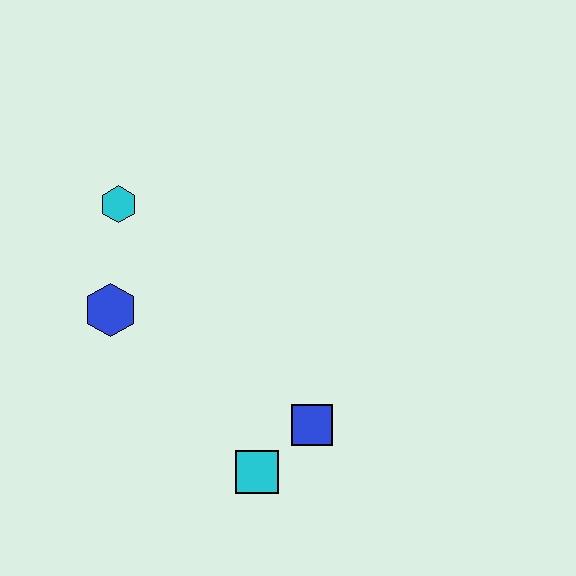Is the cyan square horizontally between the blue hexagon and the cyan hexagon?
No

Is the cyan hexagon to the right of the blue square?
No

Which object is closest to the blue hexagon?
The cyan hexagon is closest to the blue hexagon.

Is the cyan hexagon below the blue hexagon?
No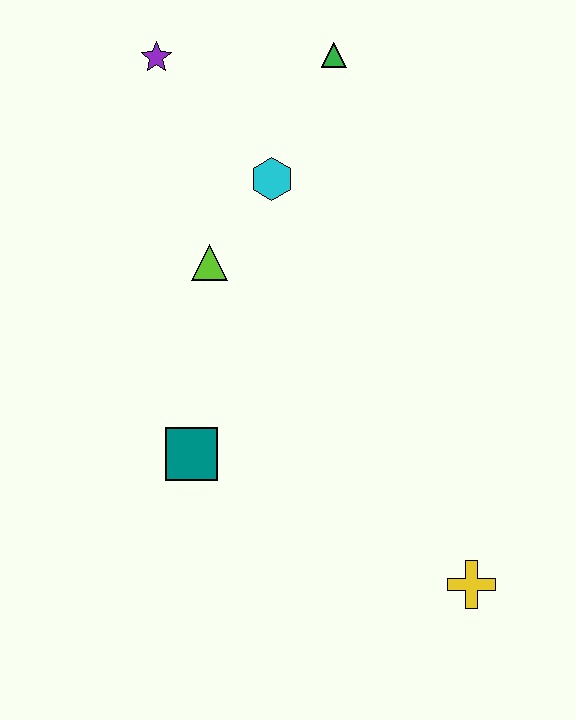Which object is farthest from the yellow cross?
The purple star is farthest from the yellow cross.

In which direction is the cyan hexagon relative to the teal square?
The cyan hexagon is above the teal square.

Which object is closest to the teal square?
The lime triangle is closest to the teal square.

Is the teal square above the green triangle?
No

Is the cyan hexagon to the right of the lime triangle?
Yes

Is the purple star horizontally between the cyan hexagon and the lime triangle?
No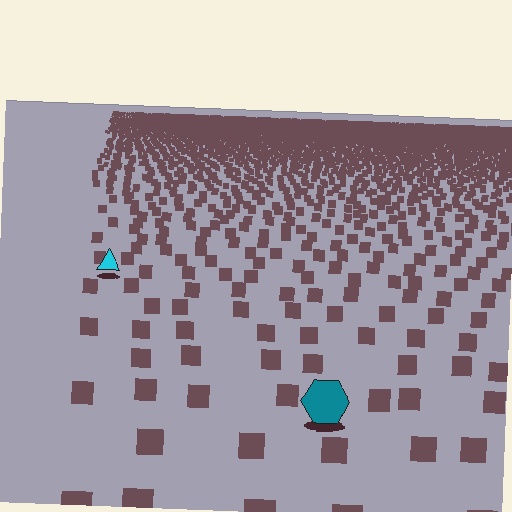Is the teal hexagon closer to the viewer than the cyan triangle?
Yes. The teal hexagon is closer — you can tell from the texture gradient: the ground texture is coarser near it.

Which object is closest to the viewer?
The teal hexagon is closest. The texture marks near it are larger and more spread out.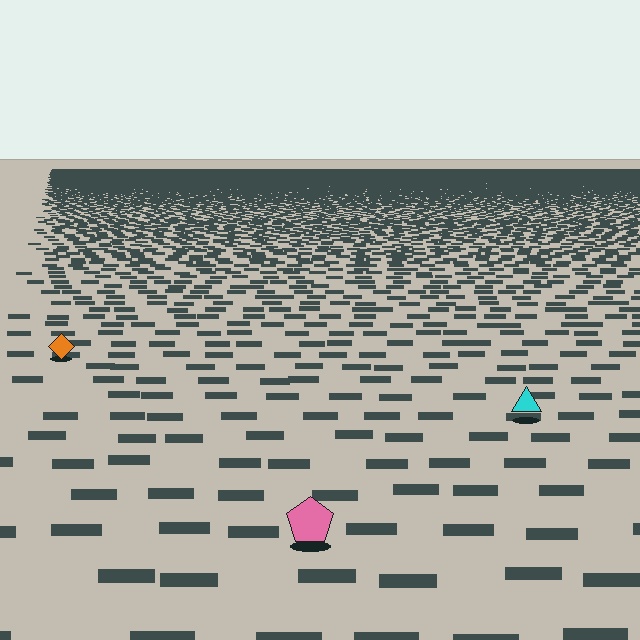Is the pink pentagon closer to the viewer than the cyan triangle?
Yes. The pink pentagon is closer — you can tell from the texture gradient: the ground texture is coarser near it.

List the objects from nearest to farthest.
From nearest to farthest: the pink pentagon, the cyan triangle, the orange diamond.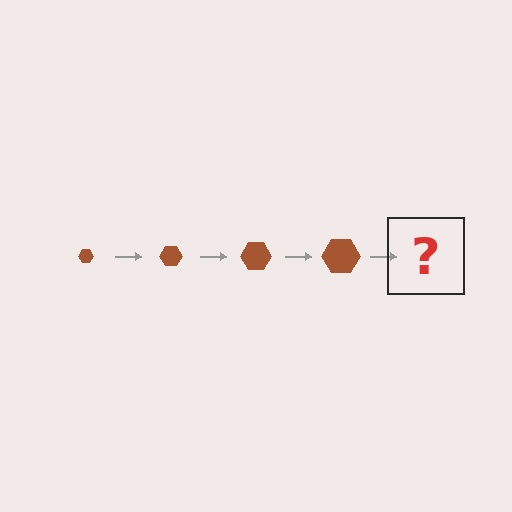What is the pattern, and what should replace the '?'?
The pattern is that the hexagon gets progressively larger each step. The '?' should be a brown hexagon, larger than the previous one.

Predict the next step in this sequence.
The next step is a brown hexagon, larger than the previous one.